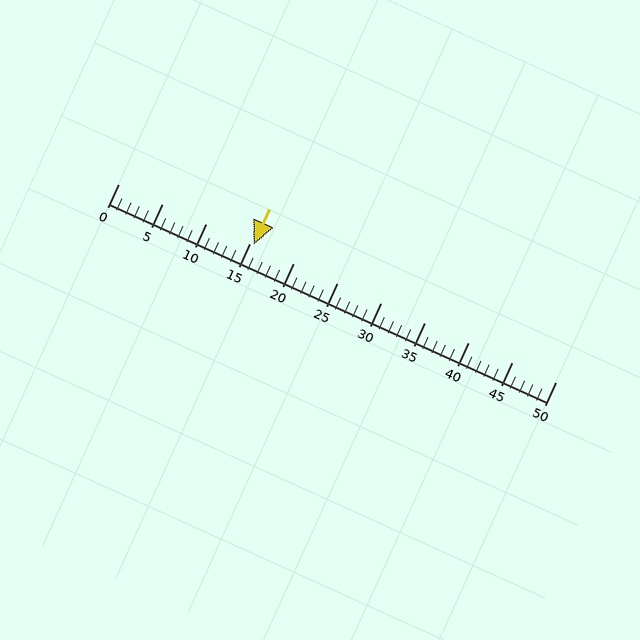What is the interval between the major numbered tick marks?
The major tick marks are spaced 5 units apart.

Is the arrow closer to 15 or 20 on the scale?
The arrow is closer to 15.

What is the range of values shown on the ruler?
The ruler shows values from 0 to 50.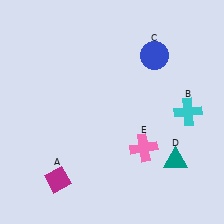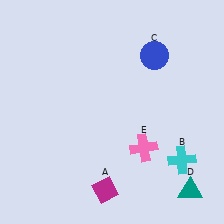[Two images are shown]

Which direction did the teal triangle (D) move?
The teal triangle (D) moved down.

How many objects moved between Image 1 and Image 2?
3 objects moved between the two images.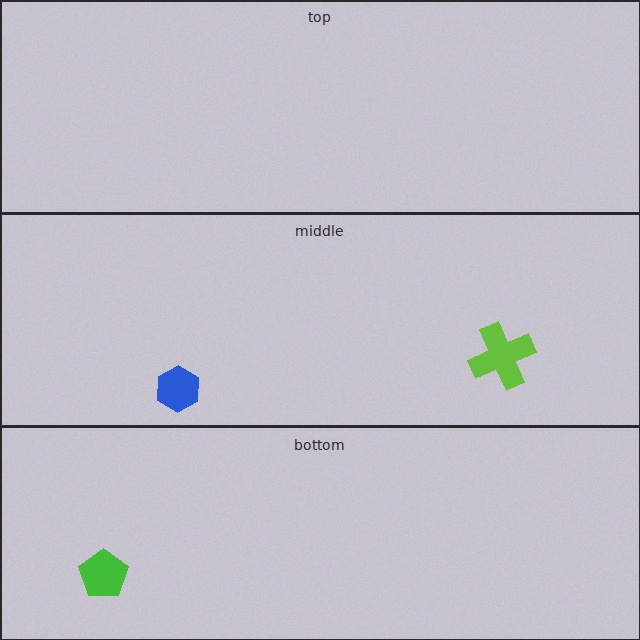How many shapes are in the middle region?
2.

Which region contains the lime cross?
The middle region.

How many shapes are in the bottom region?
1.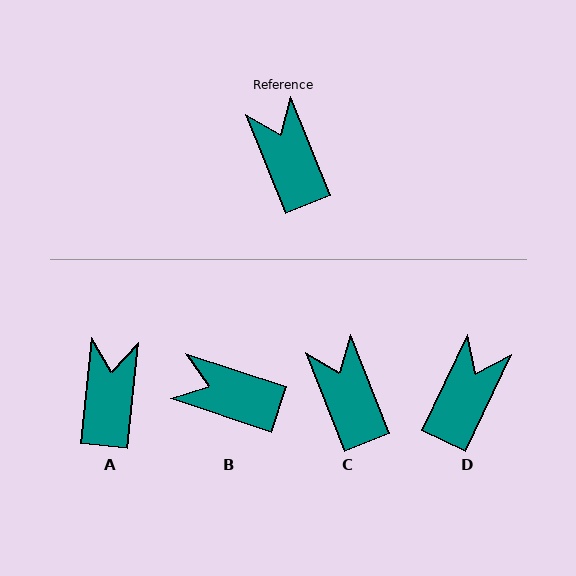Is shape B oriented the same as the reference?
No, it is off by about 50 degrees.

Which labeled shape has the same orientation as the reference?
C.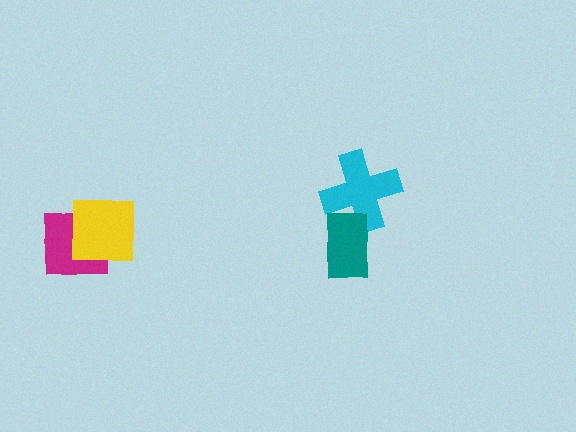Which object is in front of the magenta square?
The yellow square is in front of the magenta square.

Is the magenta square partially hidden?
Yes, it is partially covered by another shape.